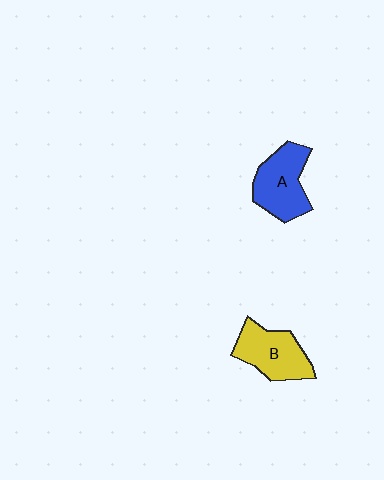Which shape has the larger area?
Shape A (blue).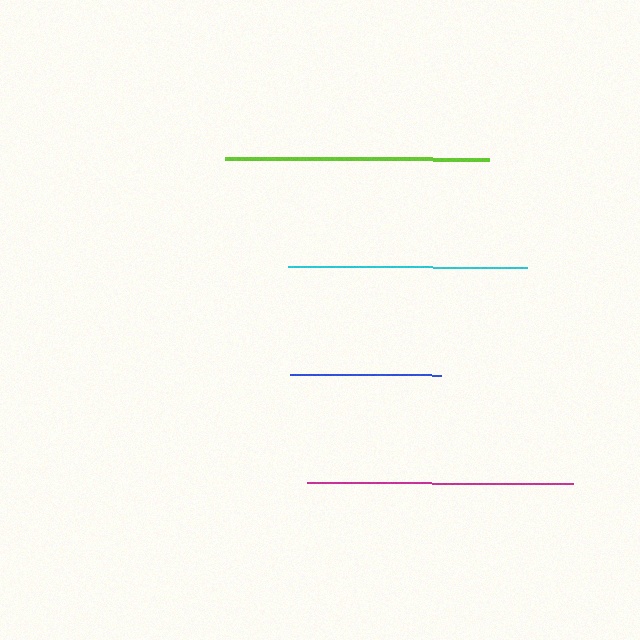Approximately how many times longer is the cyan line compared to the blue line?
The cyan line is approximately 1.6 times the length of the blue line.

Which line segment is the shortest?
The blue line is the shortest at approximately 151 pixels.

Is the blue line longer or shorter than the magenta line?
The magenta line is longer than the blue line.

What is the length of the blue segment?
The blue segment is approximately 151 pixels long.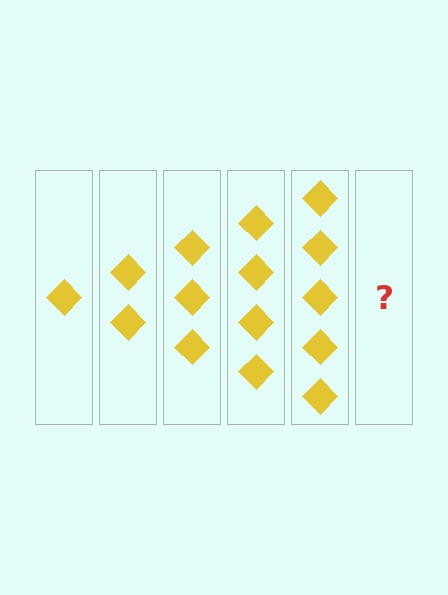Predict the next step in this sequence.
The next step is 6 diamonds.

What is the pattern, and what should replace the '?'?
The pattern is that each step adds one more diamond. The '?' should be 6 diamonds.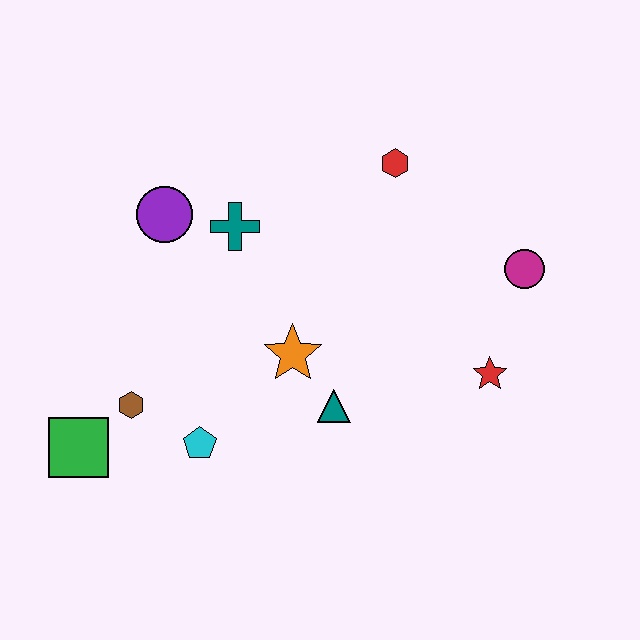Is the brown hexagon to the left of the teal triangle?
Yes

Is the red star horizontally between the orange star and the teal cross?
No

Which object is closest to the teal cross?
The purple circle is closest to the teal cross.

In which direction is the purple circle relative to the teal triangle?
The purple circle is above the teal triangle.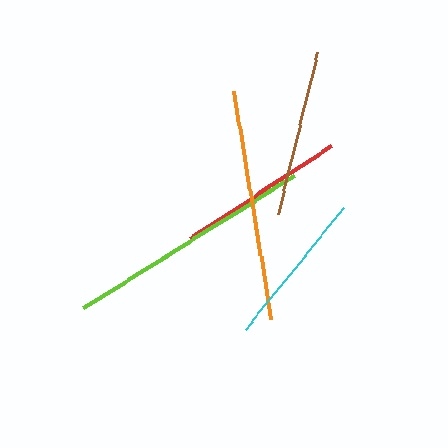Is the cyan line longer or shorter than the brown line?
The brown line is longer than the cyan line.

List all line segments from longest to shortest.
From longest to shortest: lime, orange, red, brown, cyan.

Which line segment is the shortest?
The cyan line is the shortest at approximately 156 pixels.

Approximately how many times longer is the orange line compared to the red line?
The orange line is approximately 1.4 times the length of the red line.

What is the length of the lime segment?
The lime segment is approximately 249 pixels long.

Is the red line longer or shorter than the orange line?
The orange line is longer than the red line.